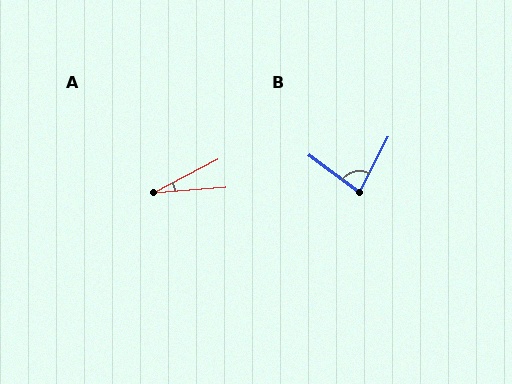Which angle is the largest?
B, at approximately 81 degrees.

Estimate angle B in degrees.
Approximately 81 degrees.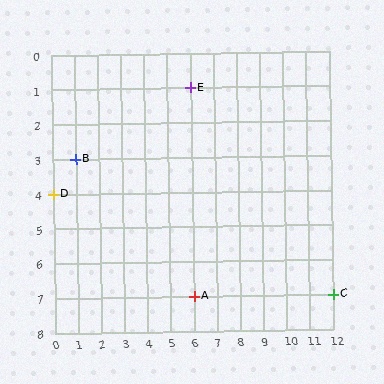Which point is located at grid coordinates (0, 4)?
Point D is at (0, 4).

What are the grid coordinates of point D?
Point D is at grid coordinates (0, 4).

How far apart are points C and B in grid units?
Points C and B are 11 columns and 4 rows apart (about 11.7 grid units diagonally).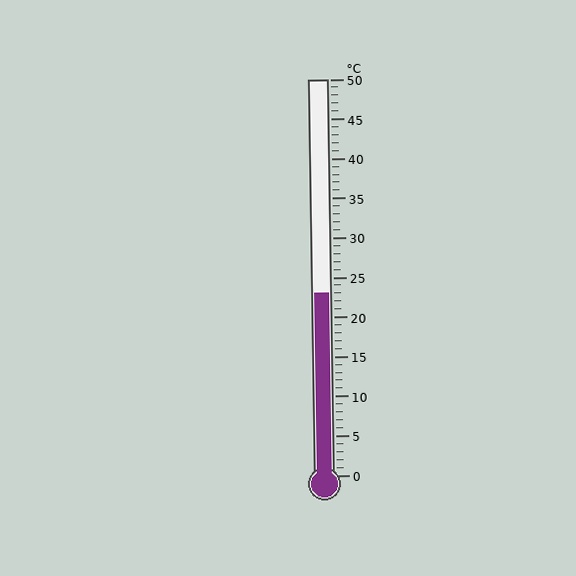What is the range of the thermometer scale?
The thermometer scale ranges from 0°C to 50°C.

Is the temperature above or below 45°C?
The temperature is below 45°C.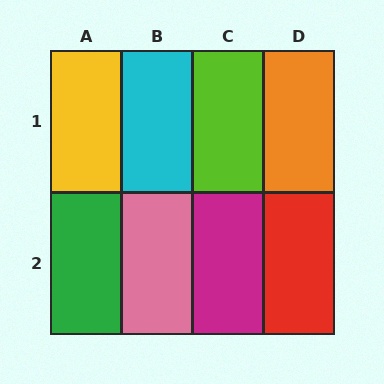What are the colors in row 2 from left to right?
Green, pink, magenta, red.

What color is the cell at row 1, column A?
Yellow.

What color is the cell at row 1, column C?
Lime.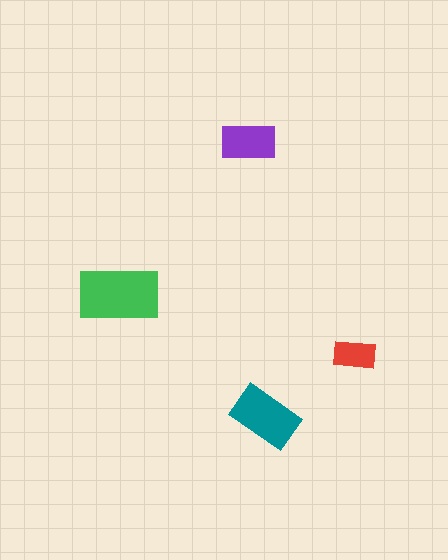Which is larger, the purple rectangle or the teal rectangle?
The teal one.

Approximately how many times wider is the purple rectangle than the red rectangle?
About 1.5 times wider.